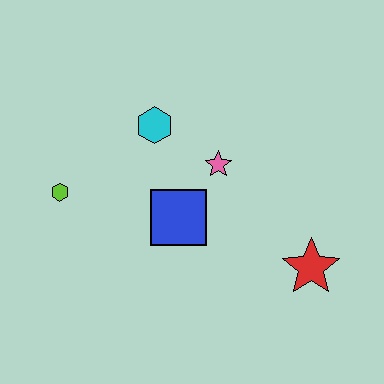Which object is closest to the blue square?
The pink star is closest to the blue square.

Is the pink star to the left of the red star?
Yes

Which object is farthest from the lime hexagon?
The red star is farthest from the lime hexagon.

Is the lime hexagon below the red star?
No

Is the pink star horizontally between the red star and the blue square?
Yes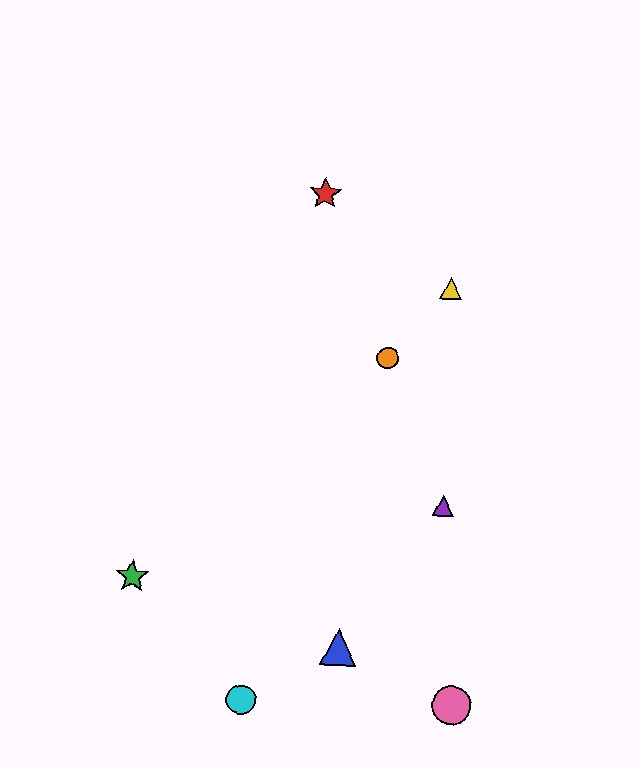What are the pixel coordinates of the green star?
The green star is at (132, 577).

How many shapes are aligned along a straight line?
3 shapes (the red star, the purple triangle, the orange circle) are aligned along a straight line.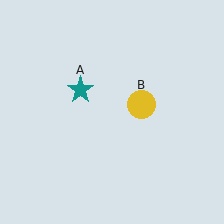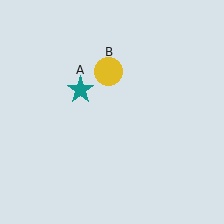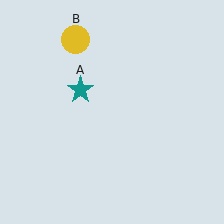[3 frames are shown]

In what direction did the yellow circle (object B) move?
The yellow circle (object B) moved up and to the left.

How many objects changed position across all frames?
1 object changed position: yellow circle (object B).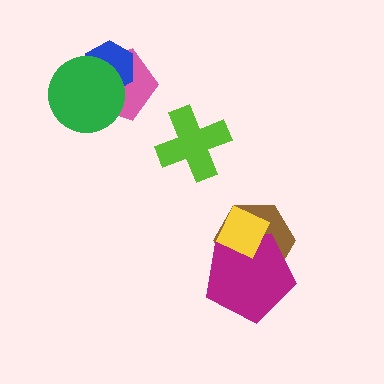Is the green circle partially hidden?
No, no other shape covers it.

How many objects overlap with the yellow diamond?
2 objects overlap with the yellow diamond.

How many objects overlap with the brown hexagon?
2 objects overlap with the brown hexagon.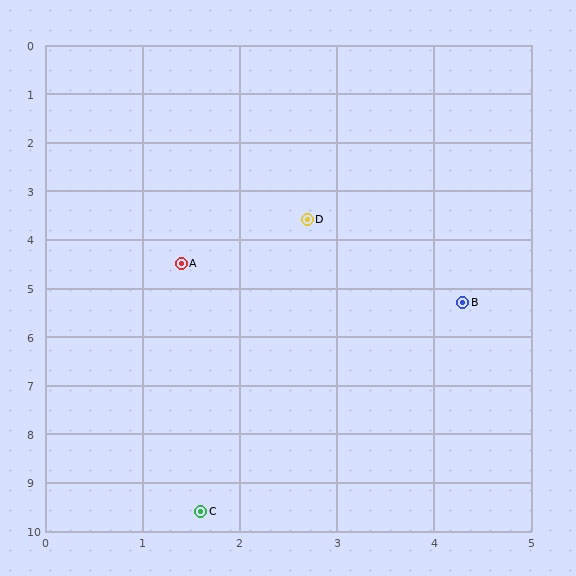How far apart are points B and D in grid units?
Points B and D are about 2.3 grid units apart.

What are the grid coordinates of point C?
Point C is at approximately (1.6, 9.6).